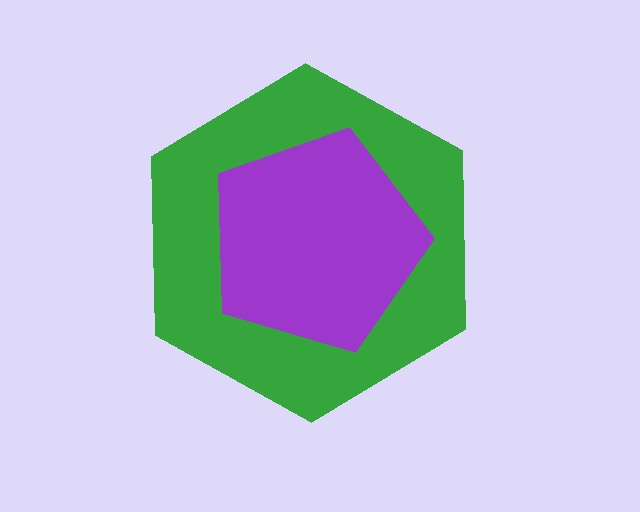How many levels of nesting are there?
2.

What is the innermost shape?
The purple pentagon.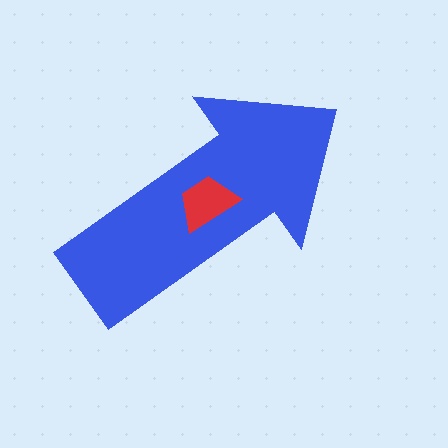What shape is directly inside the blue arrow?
The red trapezoid.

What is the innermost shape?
The red trapezoid.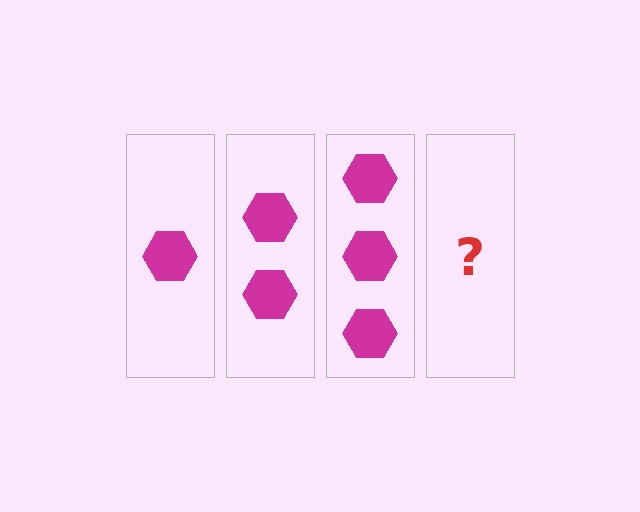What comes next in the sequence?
The next element should be 4 hexagons.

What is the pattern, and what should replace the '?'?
The pattern is that each step adds one more hexagon. The '?' should be 4 hexagons.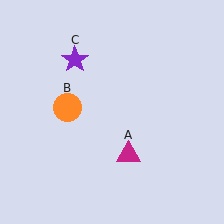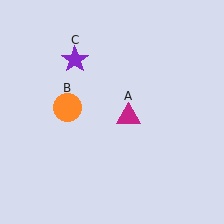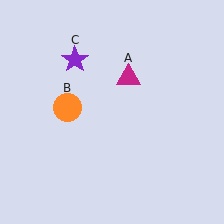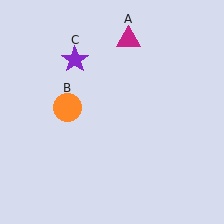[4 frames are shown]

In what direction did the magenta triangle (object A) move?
The magenta triangle (object A) moved up.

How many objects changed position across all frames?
1 object changed position: magenta triangle (object A).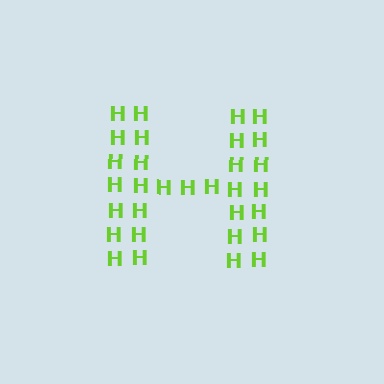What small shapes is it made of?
It is made of small letter H's.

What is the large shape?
The large shape is the letter H.